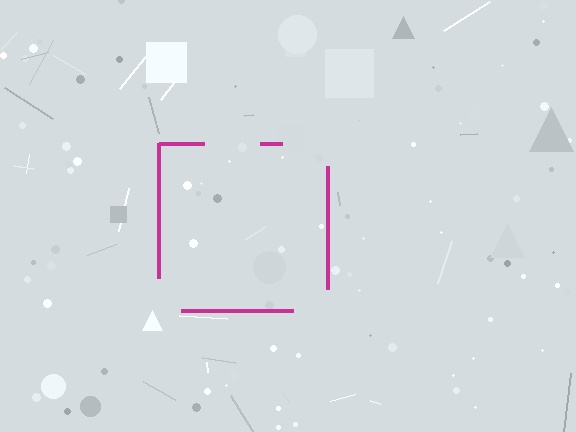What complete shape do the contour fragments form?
The contour fragments form a square.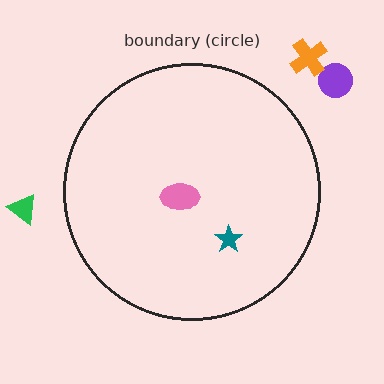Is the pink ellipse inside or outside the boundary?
Inside.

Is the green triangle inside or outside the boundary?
Outside.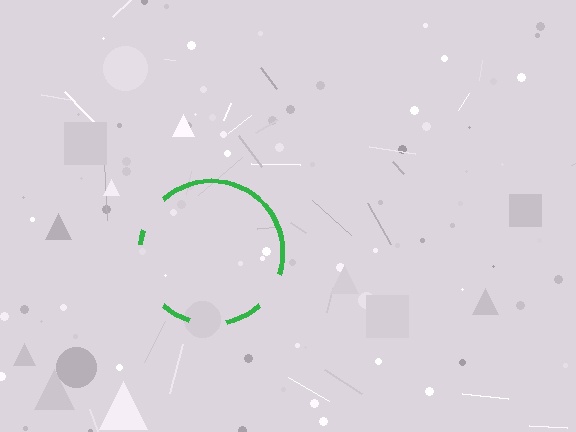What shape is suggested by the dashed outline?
The dashed outline suggests a circle.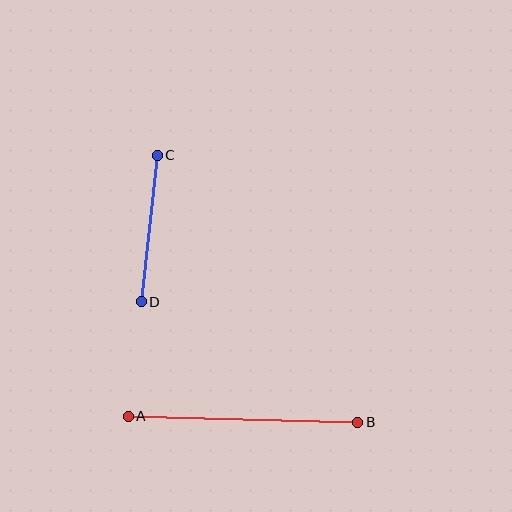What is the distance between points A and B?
The distance is approximately 229 pixels.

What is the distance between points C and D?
The distance is approximately 148 pixels.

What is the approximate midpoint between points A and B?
The midpoint is at approximately (243, 419) pixels.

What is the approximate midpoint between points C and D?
The midpoint is at approximately (149, 229) pixels.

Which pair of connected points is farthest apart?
Points A and B are farthest apart.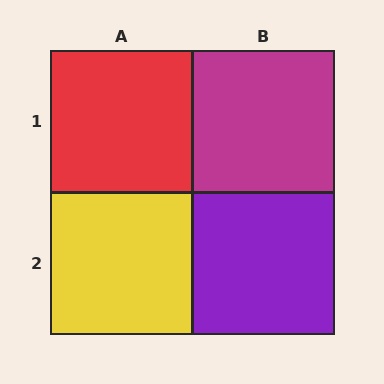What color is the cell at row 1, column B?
Magenta.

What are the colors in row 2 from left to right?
Yellow, purple.